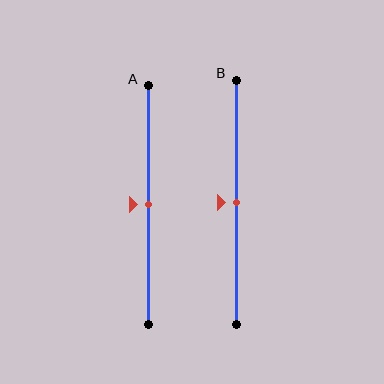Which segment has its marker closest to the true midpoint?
Segment A has its marker closest to the true midpoint.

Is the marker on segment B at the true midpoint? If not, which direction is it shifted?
Yes, the marker on segment B is at the true midpoint.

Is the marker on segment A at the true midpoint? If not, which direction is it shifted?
Yes, the marker on segment A is at the true midpoint.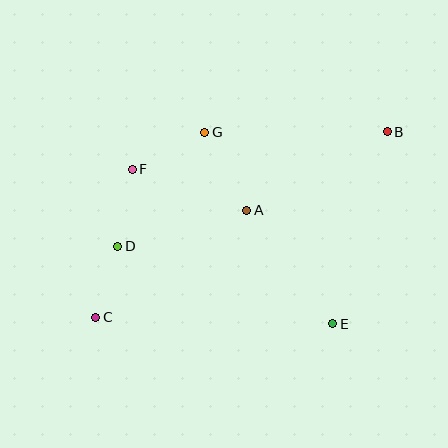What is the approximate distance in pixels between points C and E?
The distance between C and E is approximately 237 pixels.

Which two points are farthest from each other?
Points B and C are farthest from each other.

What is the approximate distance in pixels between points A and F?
The distance between A and F is approximately 122 pixels.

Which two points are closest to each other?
Points C and D are closest to each other.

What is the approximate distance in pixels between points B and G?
The distance between B and G is approximately 183 pixels.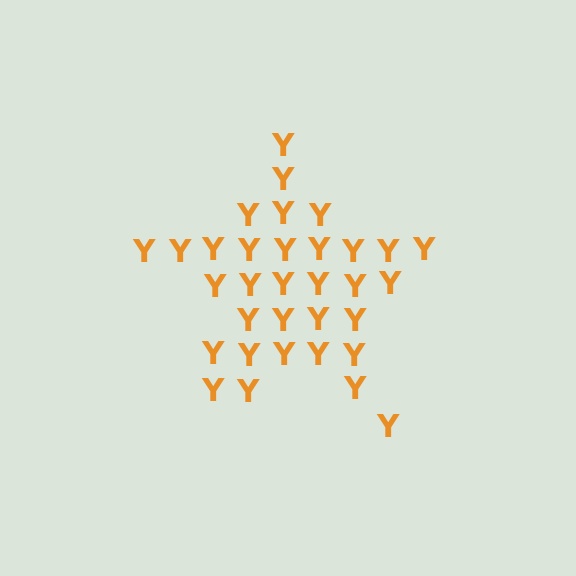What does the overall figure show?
The overall figure shows a star.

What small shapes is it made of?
It is made of small letter Y's.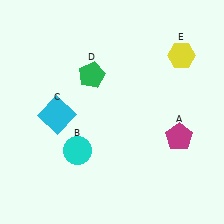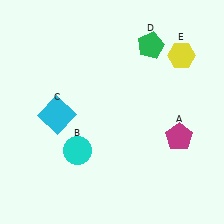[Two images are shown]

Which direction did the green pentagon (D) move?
The green pentagon (D) moved right.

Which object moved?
The green pentagon (D) moved right.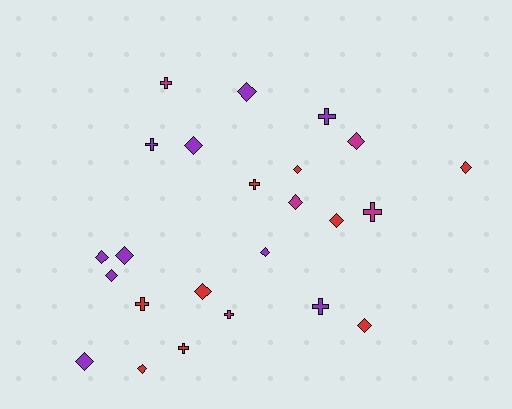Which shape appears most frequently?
Diamond, with 15 objects.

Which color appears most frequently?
Purple, with 10 objects.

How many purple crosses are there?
There are 3 purple crosses.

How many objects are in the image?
There are 24 objects.